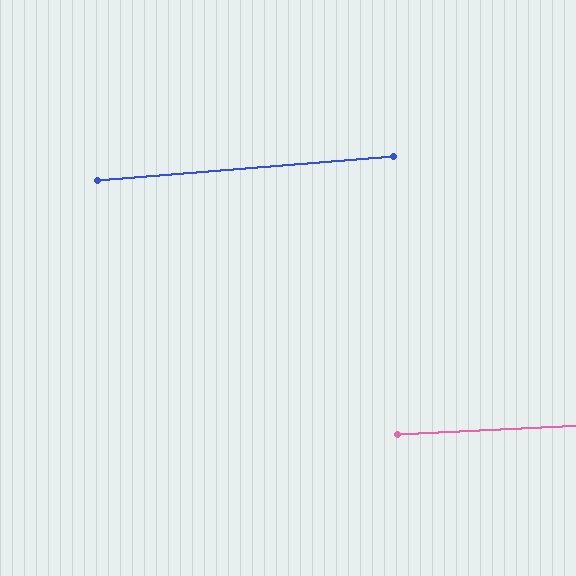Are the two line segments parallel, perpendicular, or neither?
Parallel — their directions differ by only 1.9°.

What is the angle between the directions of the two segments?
Approximately 2 degrees.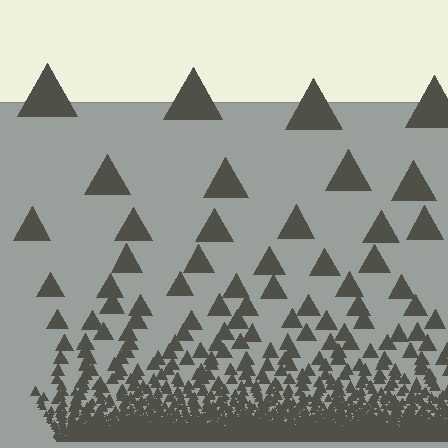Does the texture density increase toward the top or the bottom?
Density increases toward the bottom.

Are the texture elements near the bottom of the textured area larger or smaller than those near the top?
Smaller. The gradient is inverted — elements near the bottom are smaller and denser.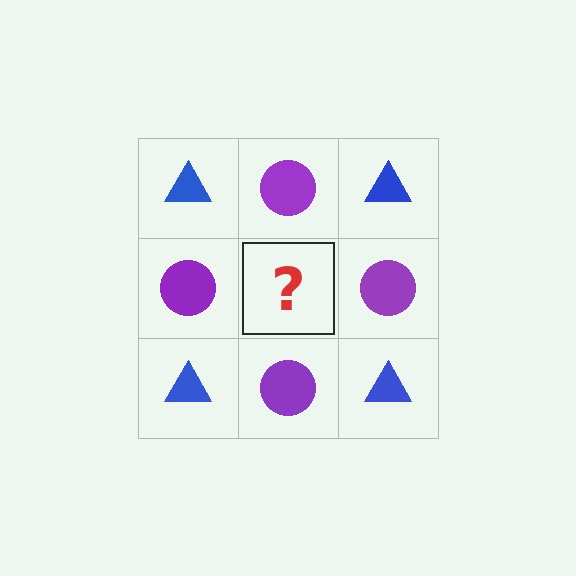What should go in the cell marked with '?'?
The missing cell should contain a blue triangle.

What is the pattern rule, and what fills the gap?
The rule is that it alternates blue triangle and purple circle in a checkerboard pattern. The gap should be filled with a blue triangle.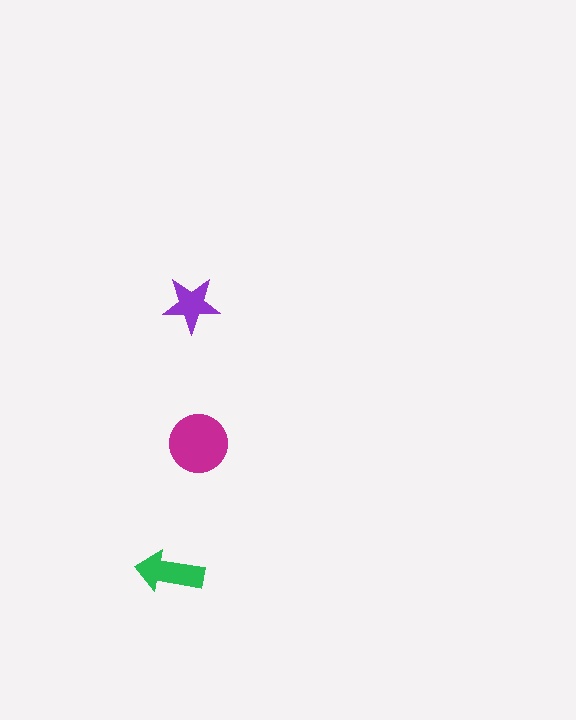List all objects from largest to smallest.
The magenta circle, the green arrow, the purple star.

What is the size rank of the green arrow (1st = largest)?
2nd.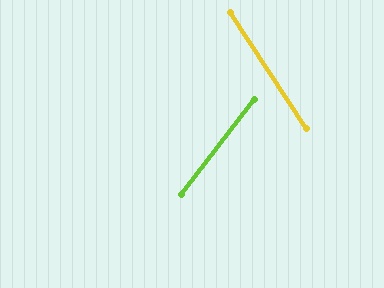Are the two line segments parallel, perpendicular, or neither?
Neither parallel nor perpendicular — they differ by about 71°.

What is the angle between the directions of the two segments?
Approximately 71 degrees.